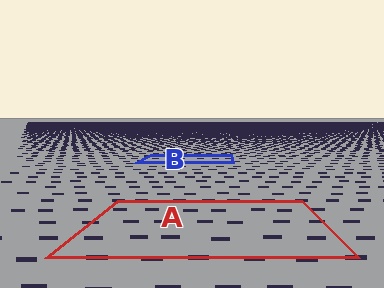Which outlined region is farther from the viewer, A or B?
Region B is farther from the viewer — the texture elements inside it appear smaller and more densely packed.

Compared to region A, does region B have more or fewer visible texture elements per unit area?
Region B has more texture elements per unit area — they are packed more densely because it is farther away.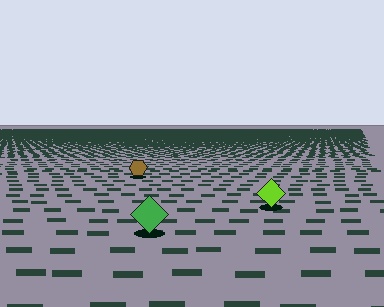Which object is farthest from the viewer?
The brown hexagon is farthest from the viewer. It appears smaller and the ground texture around it is denser.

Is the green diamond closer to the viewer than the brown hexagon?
Yes. The green diamond is closer — you can tell from the texture gradient: the ground texture is coarser near it.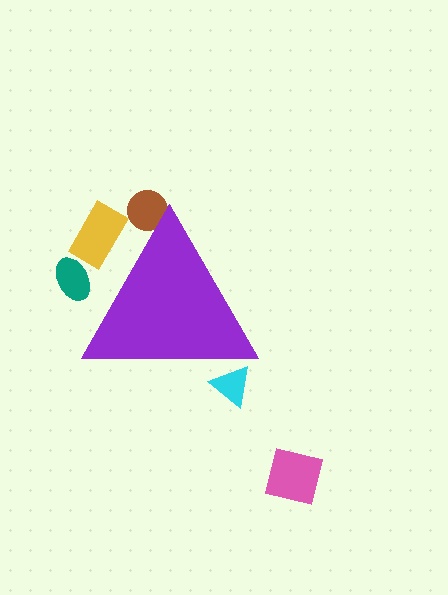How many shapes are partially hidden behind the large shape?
4 shapes are partially hidden.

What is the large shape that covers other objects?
A purple triangle.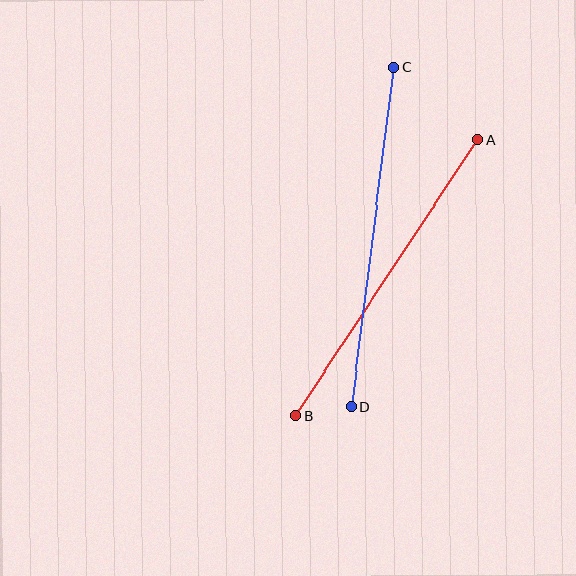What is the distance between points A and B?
The distance is approximately 331 pixels.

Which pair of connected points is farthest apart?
Points C and D are farthest apart.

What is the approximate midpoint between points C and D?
The midpoint is at approximately (372, 237) pixels.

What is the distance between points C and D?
The distance is approximately 341 pixels.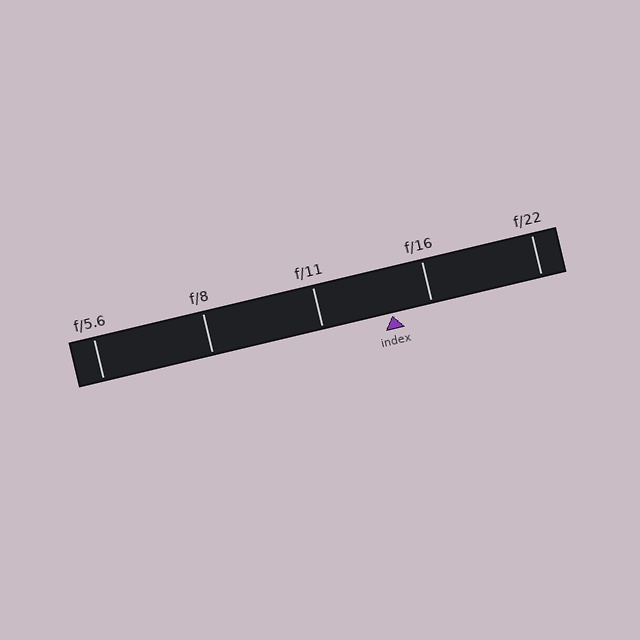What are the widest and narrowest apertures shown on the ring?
The widest aperture shown is f/5.6 and the narrowest is f/22.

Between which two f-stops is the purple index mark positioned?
The index mark is between f/11 and f/16.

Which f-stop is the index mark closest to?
The index mark is closest to f/16.